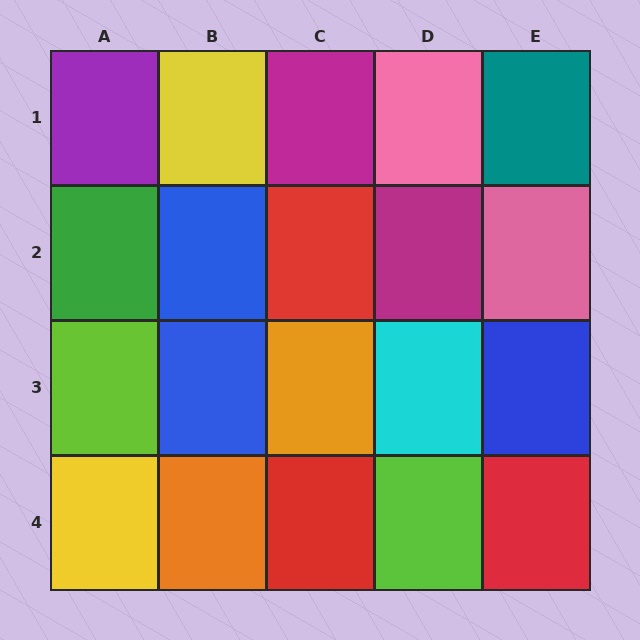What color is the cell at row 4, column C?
Red.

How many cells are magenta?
2 cells are magenta.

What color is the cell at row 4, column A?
Yellow.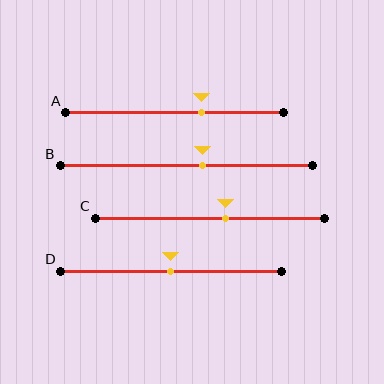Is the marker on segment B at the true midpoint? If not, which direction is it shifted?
No, the marker on segment B is shifted to the right by about 7% of the segment length.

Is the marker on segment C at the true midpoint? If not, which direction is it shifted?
No, the marker on segment C is shifted to the right by about 7% of the segment length.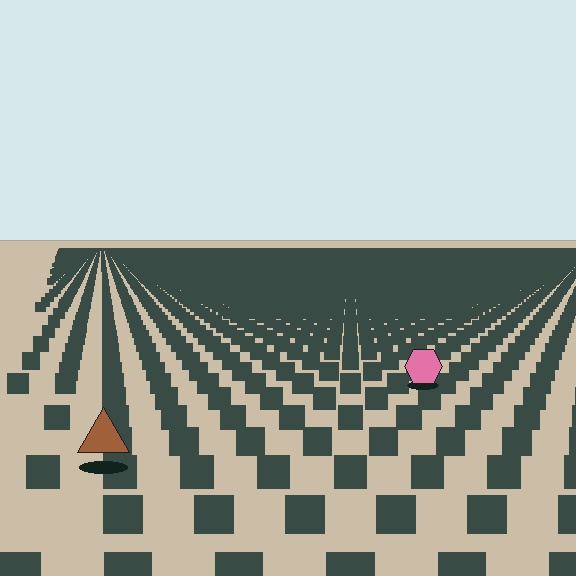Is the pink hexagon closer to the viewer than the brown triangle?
No. The brown triangle is closer — you can tell from the texture gradient: the ground texture is coarser near it.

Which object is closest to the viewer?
The brown triangle is closest. The texture marks near it are larger and more spread out.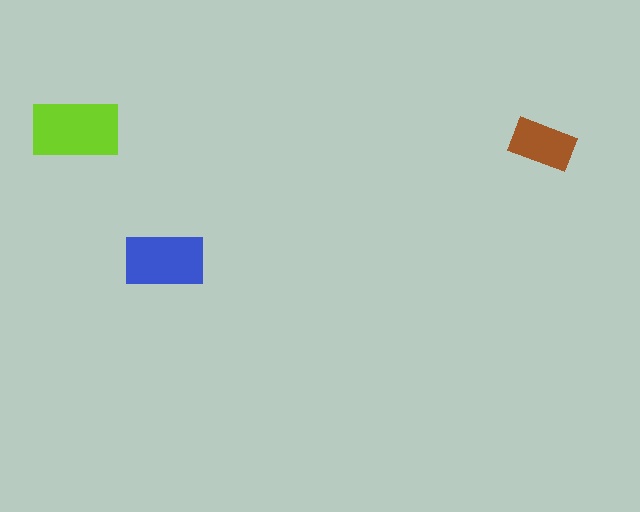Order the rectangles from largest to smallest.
the lime one, the blue one, the brown one.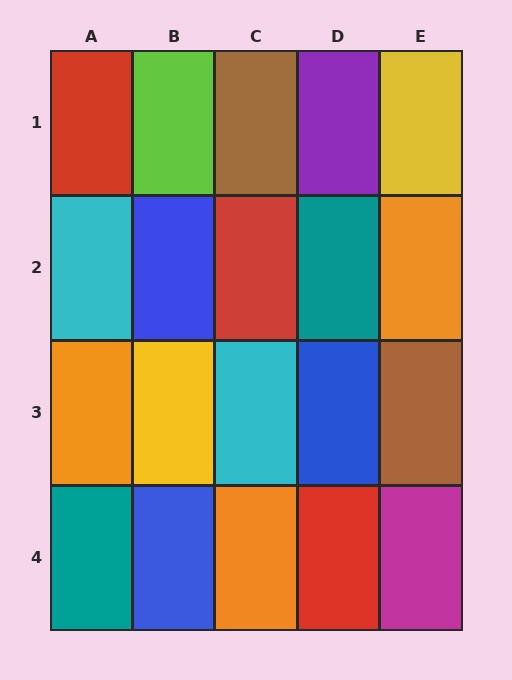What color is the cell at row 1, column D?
Purple.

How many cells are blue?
3 cells are blue.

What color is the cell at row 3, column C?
Cyan.